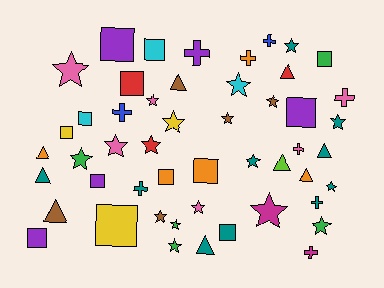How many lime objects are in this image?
There is 1 lime object.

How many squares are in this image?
There are 13 squares.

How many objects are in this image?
There are 50 objects.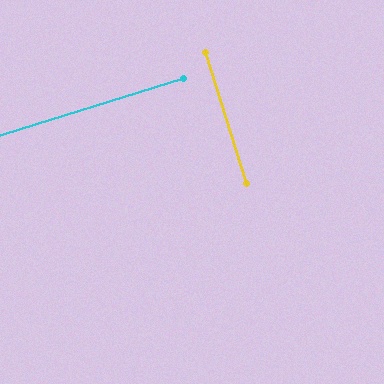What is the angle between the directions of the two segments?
Approximately 90 degrees.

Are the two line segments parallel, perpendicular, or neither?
Perpendicular — they meet at approximately 90°.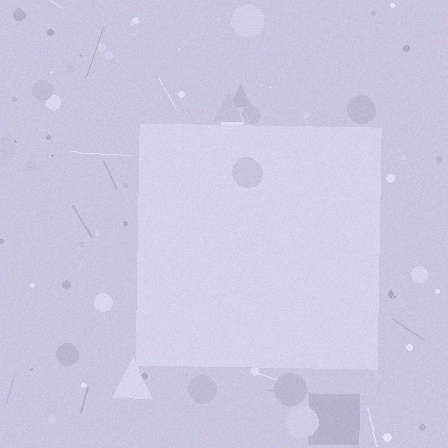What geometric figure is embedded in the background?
A square is embedded in the background.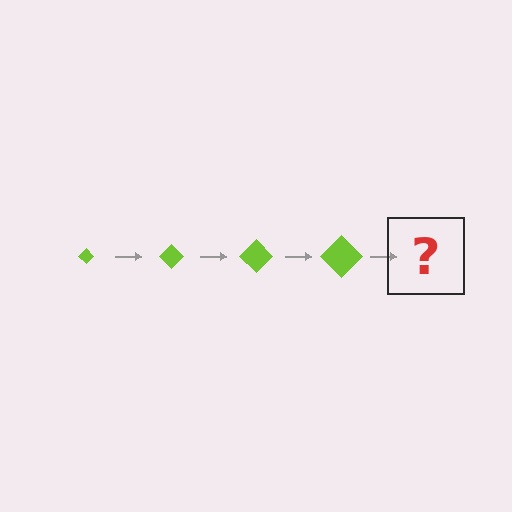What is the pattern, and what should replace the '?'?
The pattern is that the diamond gets progressively larger each step. The '?' should be a lime diamond, larger than the previous one.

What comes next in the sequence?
The next element should be a lime diamond, larger than the previous one.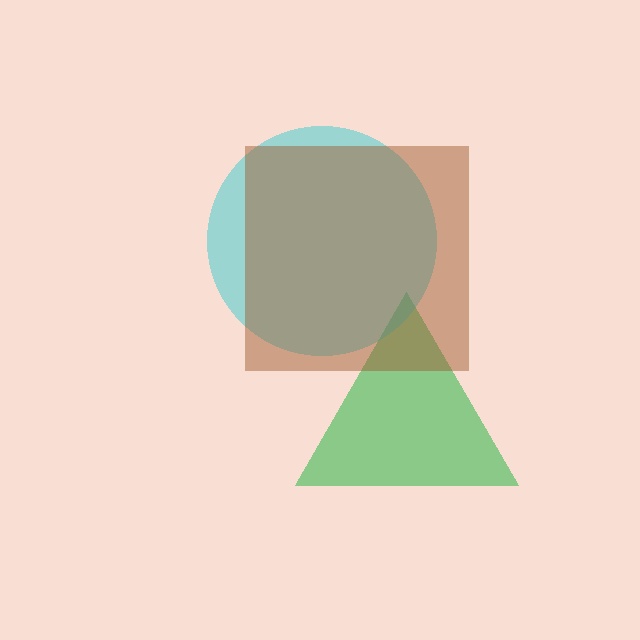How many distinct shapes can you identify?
There are 3 distinct shapes: a green triangle, a cyan circle, a brown square.